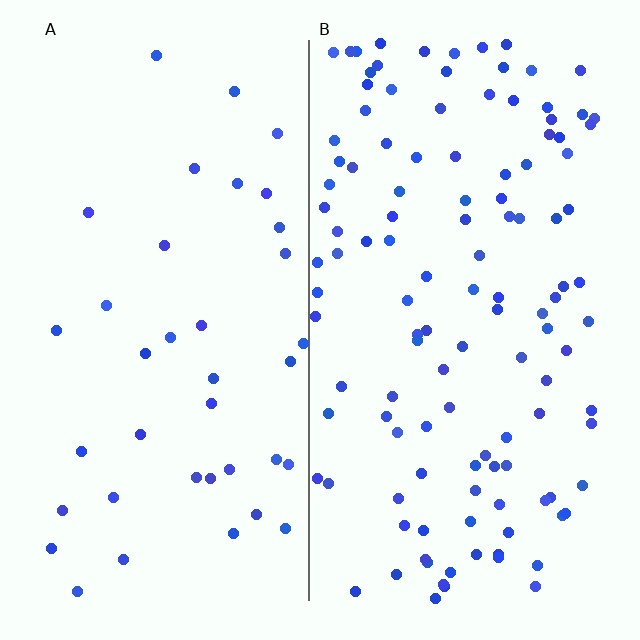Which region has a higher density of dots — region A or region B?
B (the right).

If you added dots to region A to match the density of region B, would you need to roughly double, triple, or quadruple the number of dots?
Approximately triple.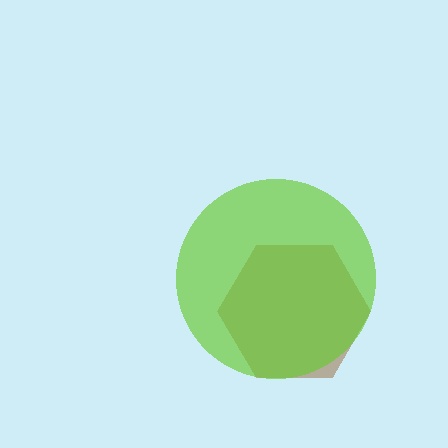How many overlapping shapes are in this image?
There are 2 overlapping shapes in the image.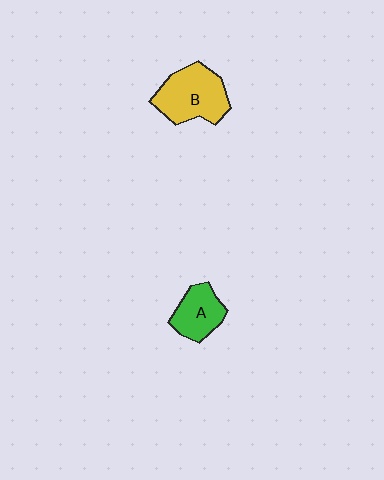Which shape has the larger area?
Shape B (yellow).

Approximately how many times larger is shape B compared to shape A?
Approximately 1.5 times.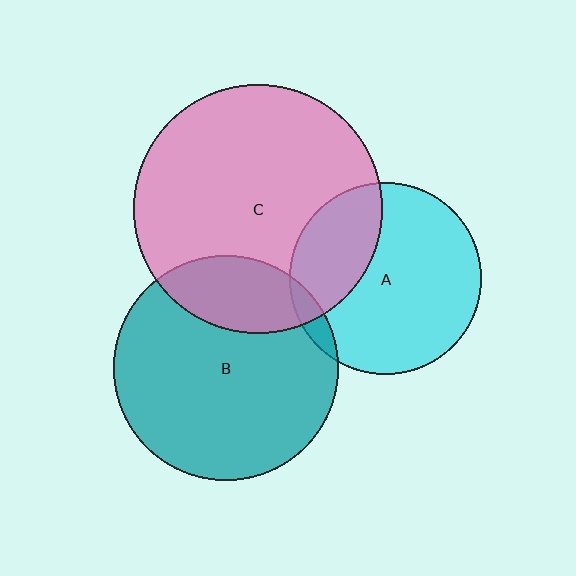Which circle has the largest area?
Circle C (pink).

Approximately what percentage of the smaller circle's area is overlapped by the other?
Approximately 20%.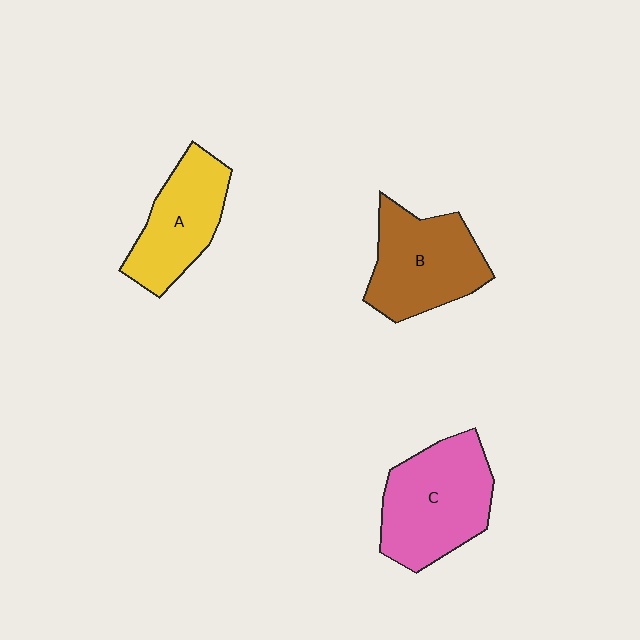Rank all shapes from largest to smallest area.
From largest to smallest: C (pink), B (brown), A (yellow).